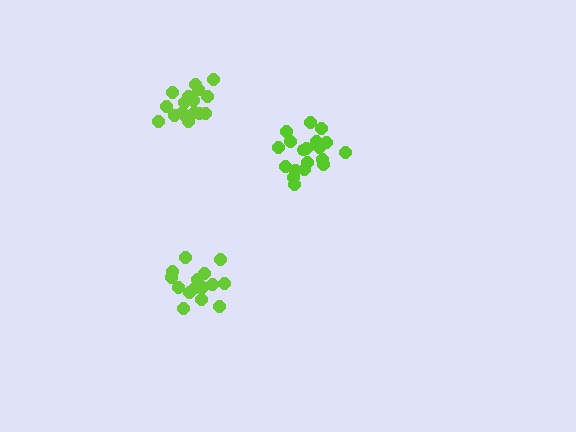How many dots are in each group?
Group 1: 19 dots, Group 2: 17 dots, Group 3: 15 dots (51 total).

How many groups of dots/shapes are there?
There are 3 groups.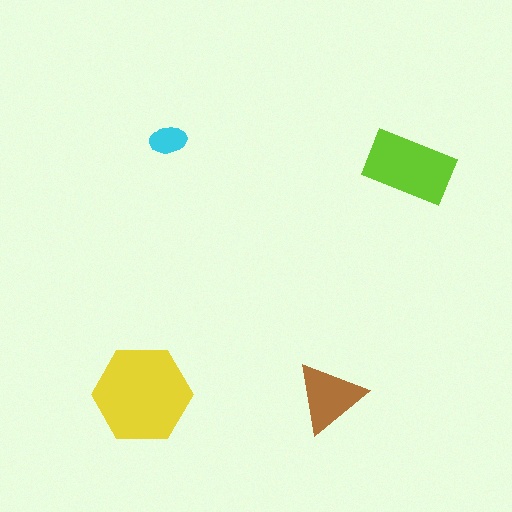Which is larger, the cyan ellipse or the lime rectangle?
The lime rectangle.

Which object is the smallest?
The cyan ellipse.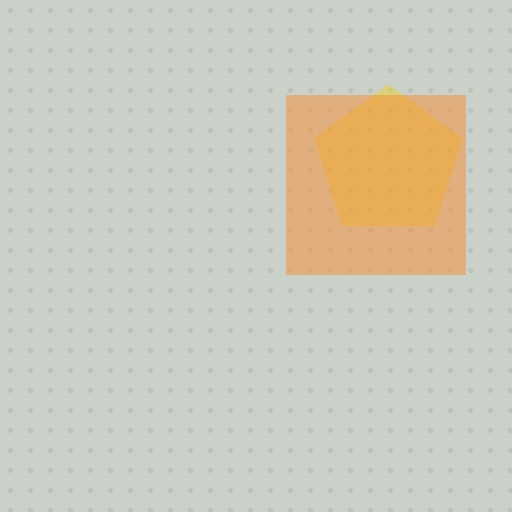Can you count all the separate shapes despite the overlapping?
Yes, there are 2 separate shapes.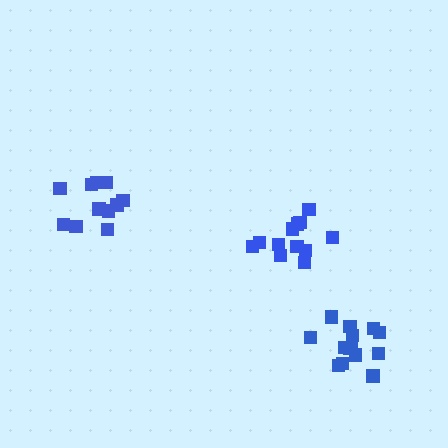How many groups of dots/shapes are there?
There are 3 groups.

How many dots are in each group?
Group 1: 12 dots, Group 2: 14 dots, Group 3: 11 dots (37 total).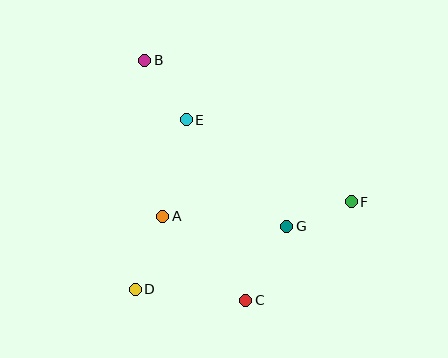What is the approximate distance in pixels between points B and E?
The distance between B and E is approximately 72 pixels.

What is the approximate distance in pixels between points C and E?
The distance between C and E is approximately 190 pixels.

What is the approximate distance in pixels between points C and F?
The distance between C and F is approximately 144 pixels.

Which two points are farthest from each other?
Points B and C are farthest from each other.